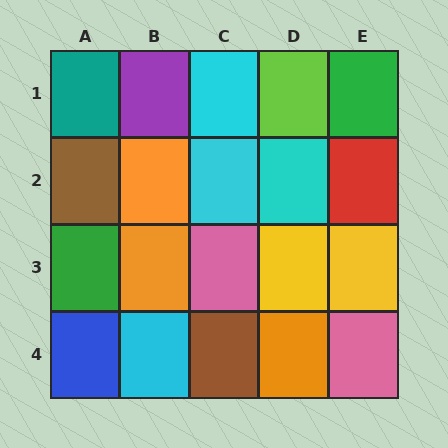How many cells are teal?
1 cell is teal.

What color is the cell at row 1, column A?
Teal.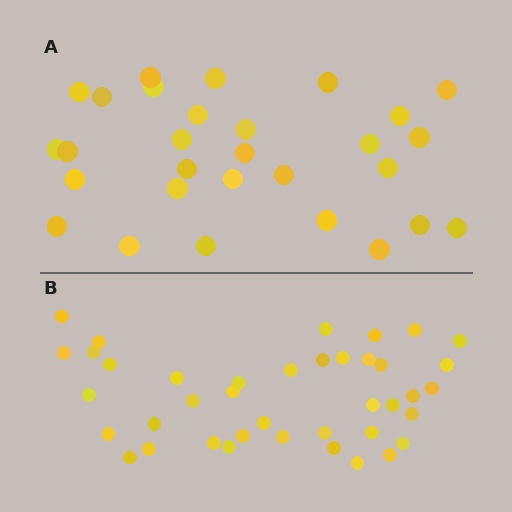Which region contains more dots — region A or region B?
Region B (the bottom region) has more dots.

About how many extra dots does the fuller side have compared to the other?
Region B has roughly 12 or so more dots than region A.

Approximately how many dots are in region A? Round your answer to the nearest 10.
About 30 dots. (The exact count is 29, which rounds to 30.)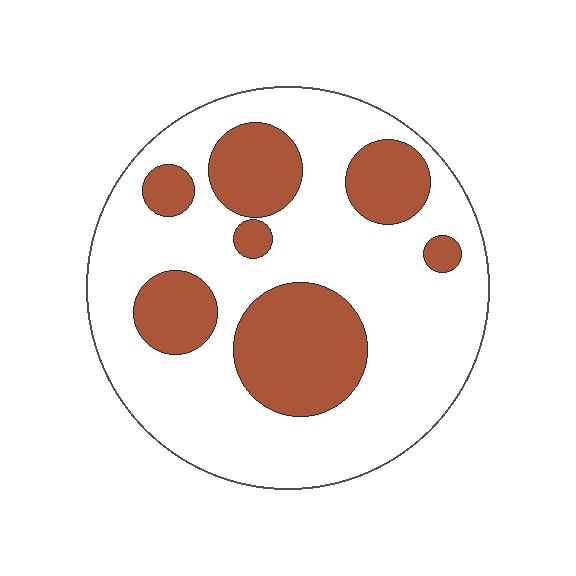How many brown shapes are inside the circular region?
7.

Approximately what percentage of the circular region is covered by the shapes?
Approximately 30%.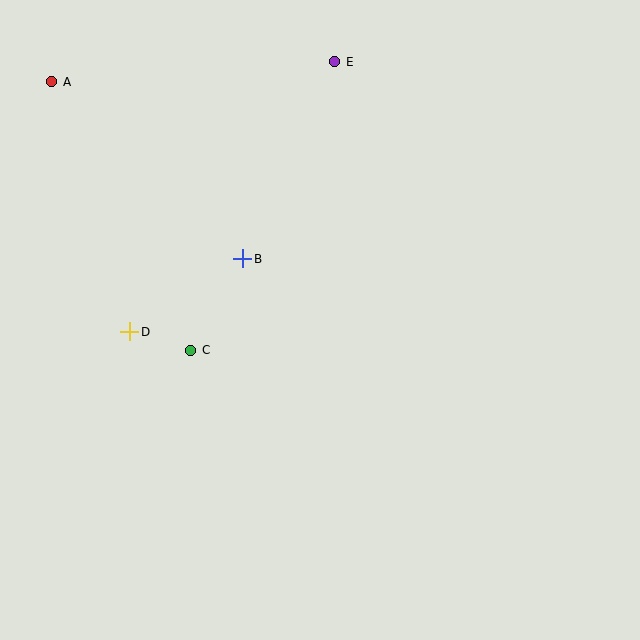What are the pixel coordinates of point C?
Point C is at (191, 350).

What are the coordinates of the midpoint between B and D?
The midpoint between B and D is at (186, 295).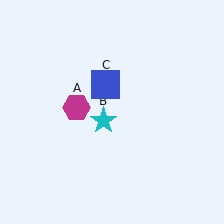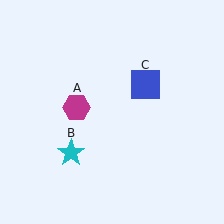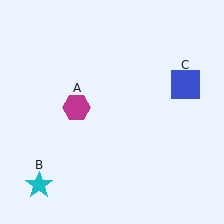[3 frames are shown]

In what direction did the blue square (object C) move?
The blue square (object C) moved right.